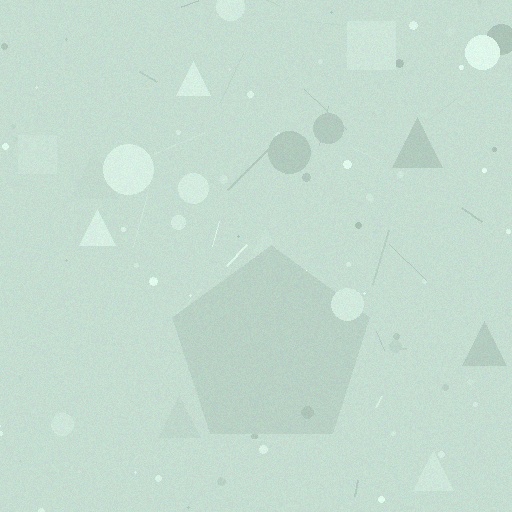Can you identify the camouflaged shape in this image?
The camouflaged shape is a pentagon.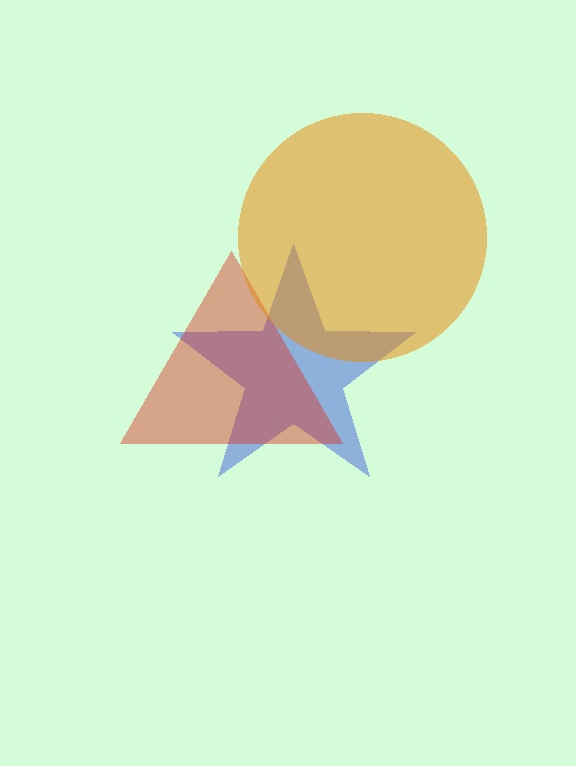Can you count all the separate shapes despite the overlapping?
Yes, there are 3 separate shapes.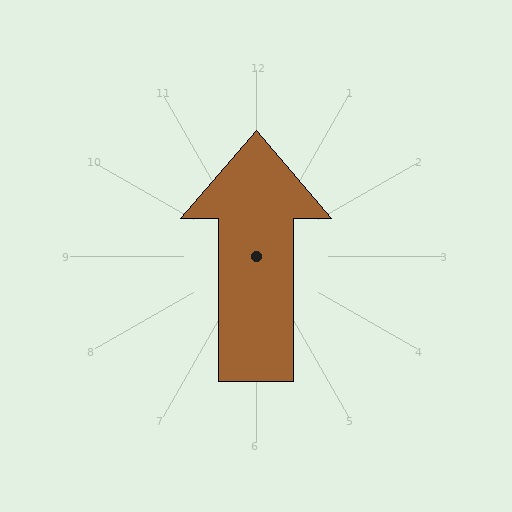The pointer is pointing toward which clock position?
Roughly 12 o'clock.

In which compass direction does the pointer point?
North.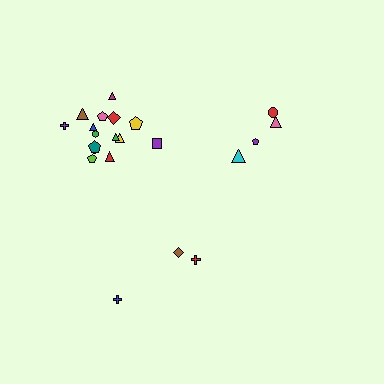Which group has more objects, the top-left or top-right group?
The top-left group.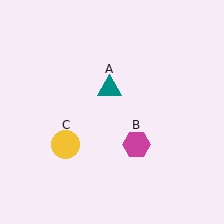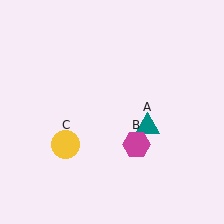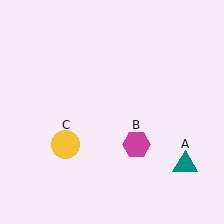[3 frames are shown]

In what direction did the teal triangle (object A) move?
The teal triangle (object A) moved down and to the right.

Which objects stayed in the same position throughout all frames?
Magenta hexagon (object B) and yellow circle (object C) remained stationary.